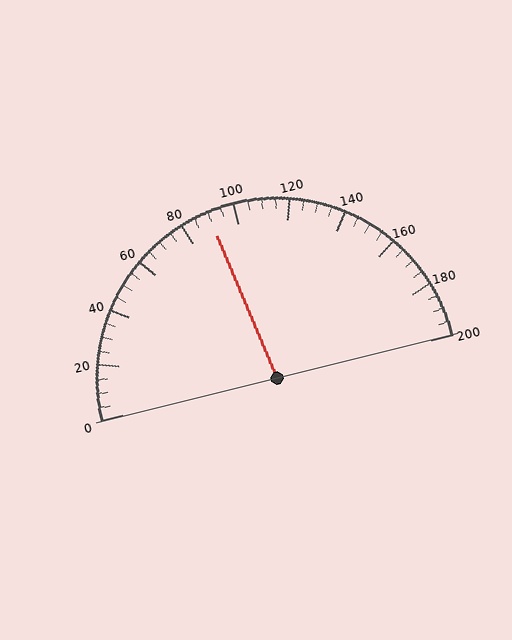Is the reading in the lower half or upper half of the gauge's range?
The reading is in the lower half of the range (0 to 200).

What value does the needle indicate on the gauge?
The needle indicates approximately 90.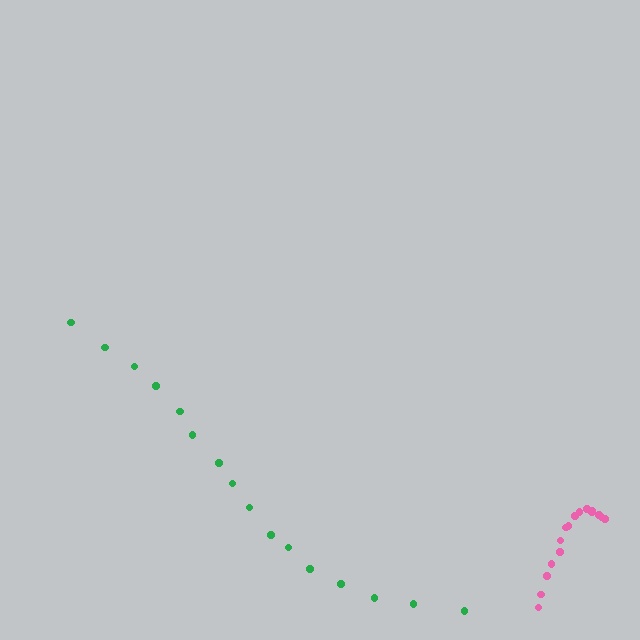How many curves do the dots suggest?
There are 2 distinct paths.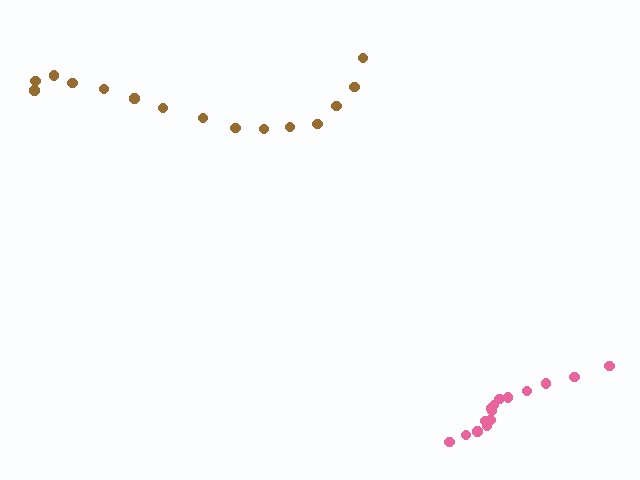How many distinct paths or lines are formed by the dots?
There are 2 distinct paths.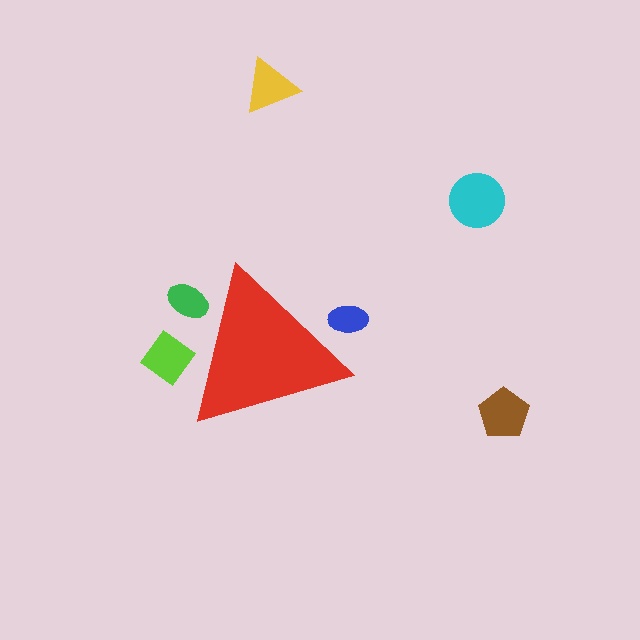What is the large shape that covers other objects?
A red triangle.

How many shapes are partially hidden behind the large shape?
3 shapes are partially hidden.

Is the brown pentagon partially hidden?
No, the brown pentagon is fully visible.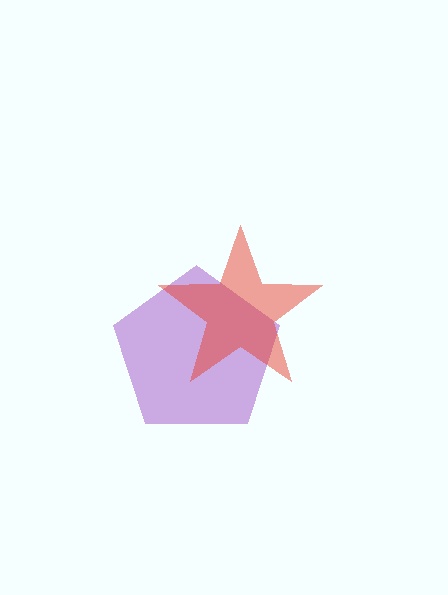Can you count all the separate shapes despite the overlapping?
Yes, there are 2 separate shapes.